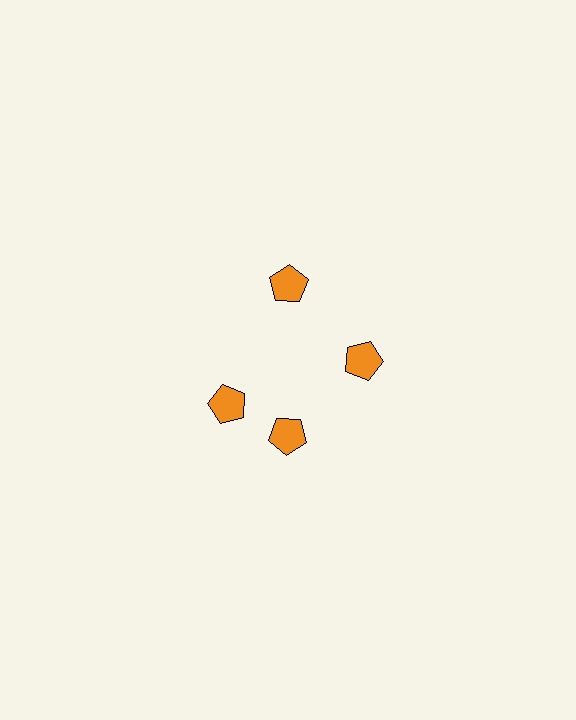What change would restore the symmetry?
The symmetry would be restored by rotating it back into even spacing with its neighbors so that all 4 pentagons sit at equal angles and equal distance from the center.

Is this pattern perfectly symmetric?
No. The 4 orange pentagons are arranged in a ring, but one element near the 9 o'clock position is rotated out of alignment along the ring, breaking the 4-fold rotational symmetry.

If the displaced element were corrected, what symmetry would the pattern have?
It would have 4-fold rotational symmetry — the pattern would map onto itself every 90 degrees.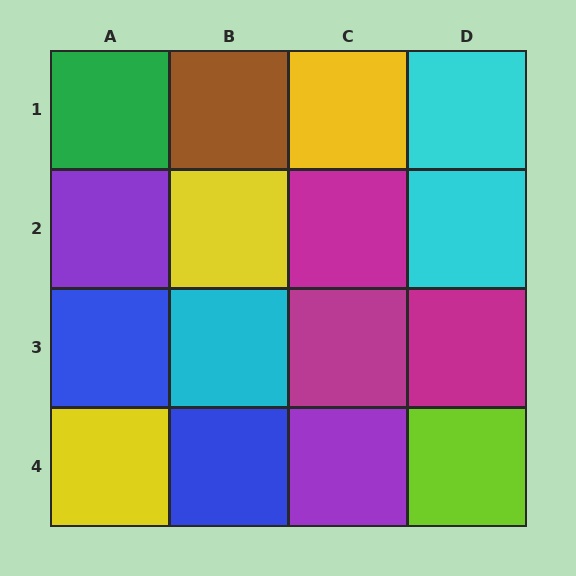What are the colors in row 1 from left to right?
Green, brown, yellow, cyan.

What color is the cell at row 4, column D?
Lime.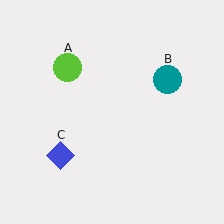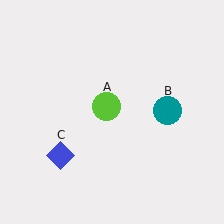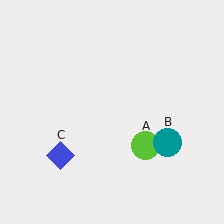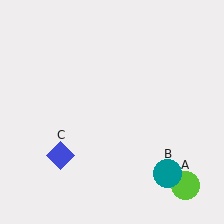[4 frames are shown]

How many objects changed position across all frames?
2 objects changed position: lime circle (object A), teal circle (object B).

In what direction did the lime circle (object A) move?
The lime circle (object A) moved down and to the right.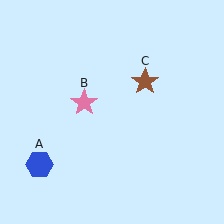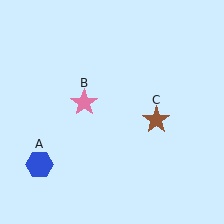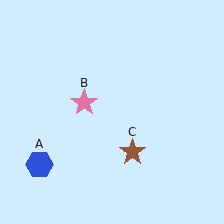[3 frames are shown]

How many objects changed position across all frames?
1 object changed position: brown star (object C).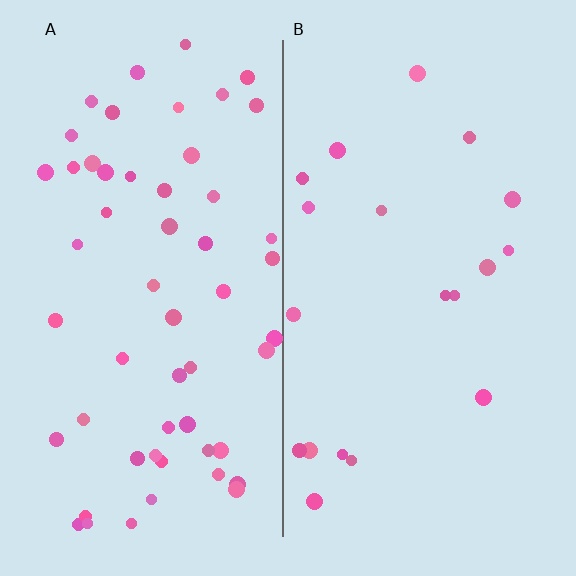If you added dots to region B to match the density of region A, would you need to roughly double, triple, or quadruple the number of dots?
Approximately triple.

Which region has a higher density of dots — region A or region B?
A (the left).